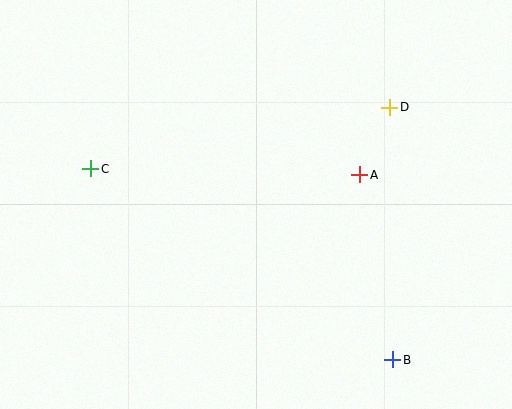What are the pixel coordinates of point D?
Point D is at (390, 107).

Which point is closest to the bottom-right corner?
Point B is closest to the bottom-right corner.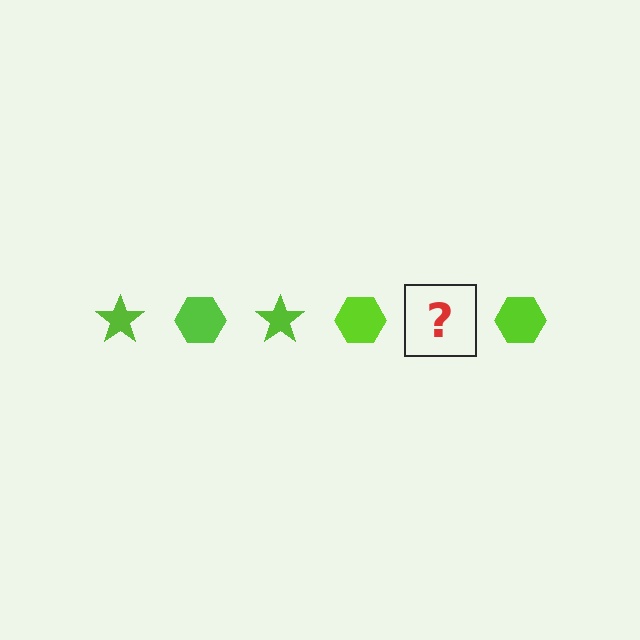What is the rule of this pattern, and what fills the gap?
The rule is that the pattern cycles through star, hexagon shapes in lime. The gap should be filled with a lime star.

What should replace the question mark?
The question mark should be replaced with a lime star.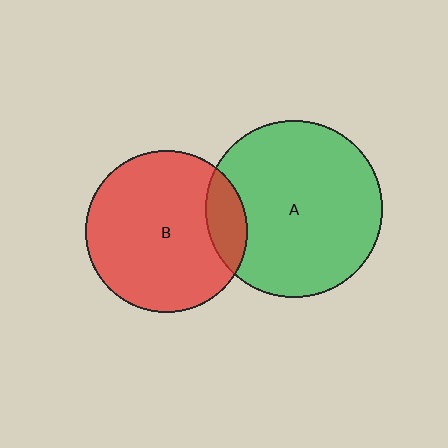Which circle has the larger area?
Circle A (green).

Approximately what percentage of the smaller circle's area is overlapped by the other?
Approximately 15%.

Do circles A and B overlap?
Yes.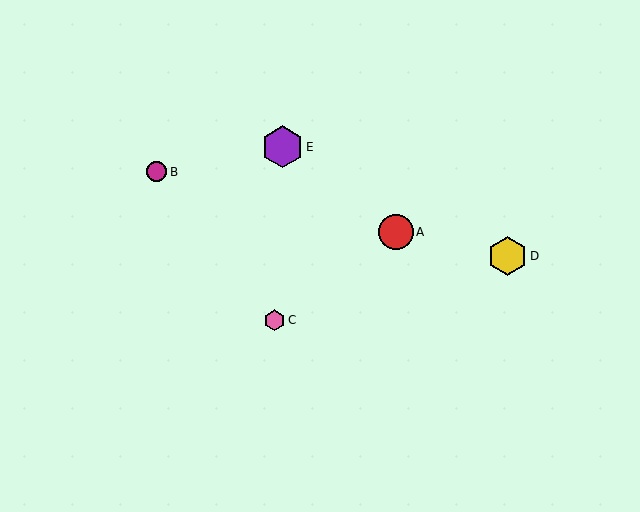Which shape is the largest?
The purple hexagon (labeled E) is the largest.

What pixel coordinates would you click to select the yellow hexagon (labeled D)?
Click at (508, 256) to select the yellow hexagon D.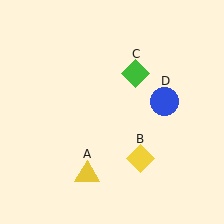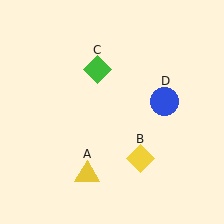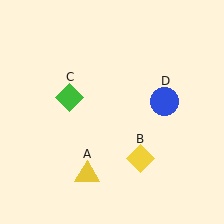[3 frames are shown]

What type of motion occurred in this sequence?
The green diamond (object C) rotated counterclockwise around the center of the scene.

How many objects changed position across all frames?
1 object changed position: green diamond (object C).